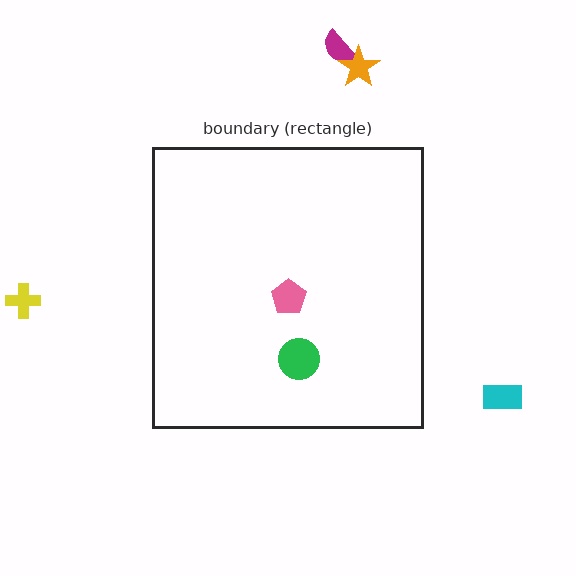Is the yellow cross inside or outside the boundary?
Outside.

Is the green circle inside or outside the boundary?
Inside.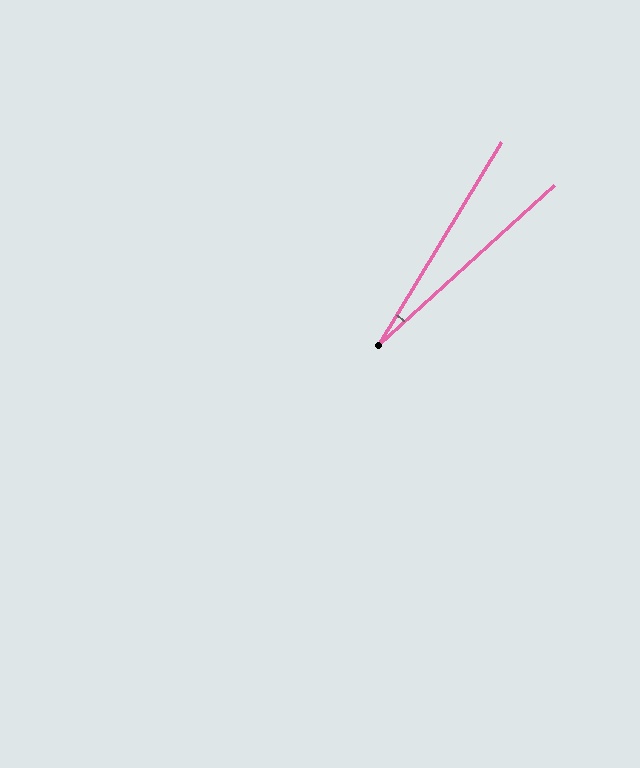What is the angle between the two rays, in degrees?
Approximately 17 degrees.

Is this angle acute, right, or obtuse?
It is acute.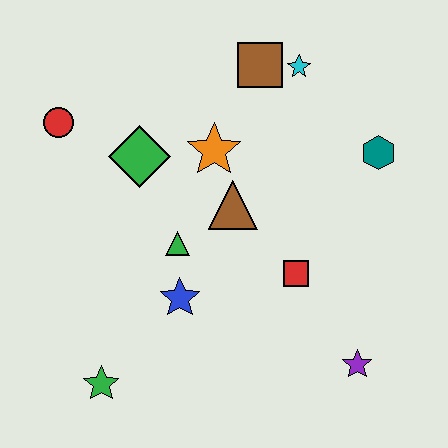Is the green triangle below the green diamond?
Yes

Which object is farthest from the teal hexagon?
The green star is farthest from the teal hexagon.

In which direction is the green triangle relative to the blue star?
The green triangle is above the blue star.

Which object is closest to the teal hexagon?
The cyan star is closest to the teal hexagon.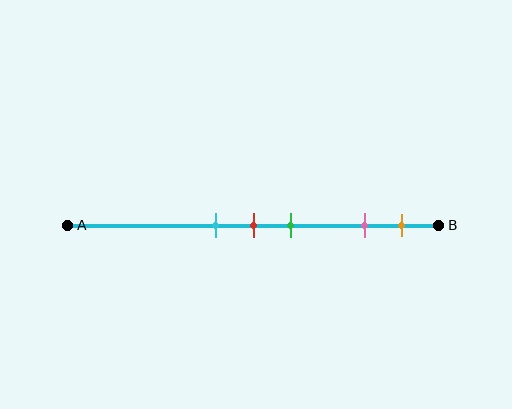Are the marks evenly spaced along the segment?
No, the marks are not evenly spaced.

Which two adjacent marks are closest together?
The cyan and red marks are the closest adjacent pair.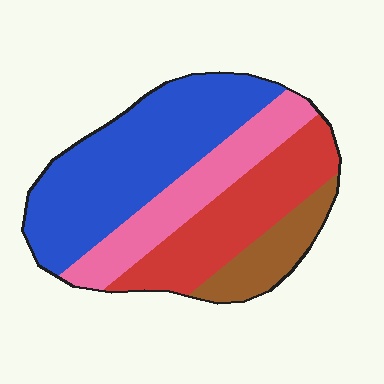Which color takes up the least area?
Brown, at roughly 10%.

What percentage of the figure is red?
Red takes up between a quarter and a half of the figure.